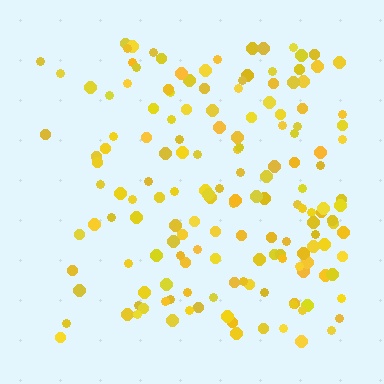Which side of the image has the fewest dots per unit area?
The left.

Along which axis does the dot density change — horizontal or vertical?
Horizontal.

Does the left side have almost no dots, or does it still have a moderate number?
Still a moderate number, just noticeably fewer than the right.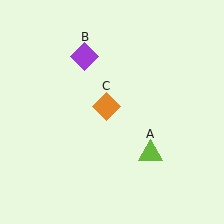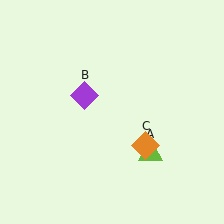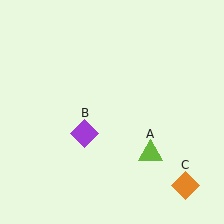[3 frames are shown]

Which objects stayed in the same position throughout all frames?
Lime triangle (object A) remained stationary.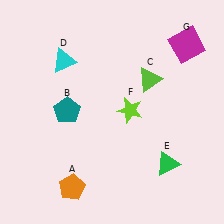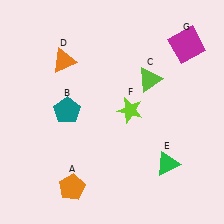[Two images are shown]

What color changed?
The triangle (D) changed from cyan in Image 1 to orange in Image 2.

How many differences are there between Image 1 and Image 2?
There is 1 difference between the two images.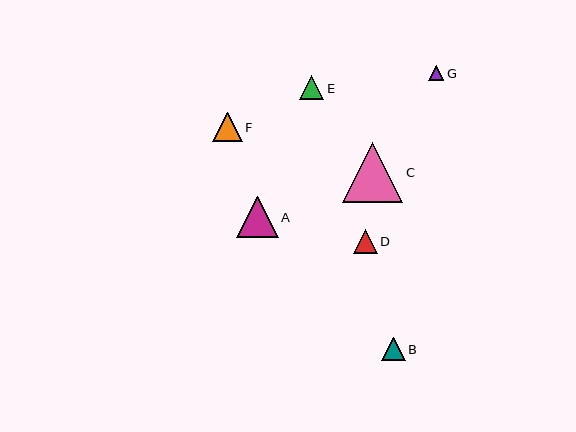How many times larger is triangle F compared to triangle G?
Triangle F is approximately 1.9 times the size of triangle G.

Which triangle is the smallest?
Triangle G is the smallest with a size of approximately 15 pixels.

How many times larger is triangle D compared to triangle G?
Triangle D is approximately 1.6 times the size of triangle G.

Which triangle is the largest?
Triangle C is the largest with a size of approximately 60 pixels.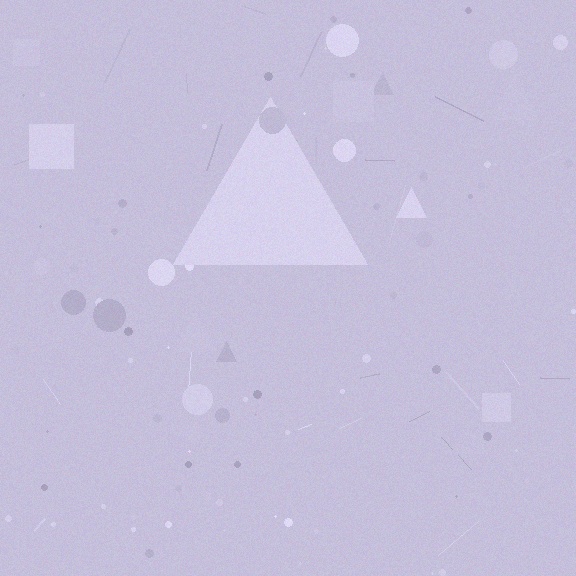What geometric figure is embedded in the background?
A triangle is embedded in the background.